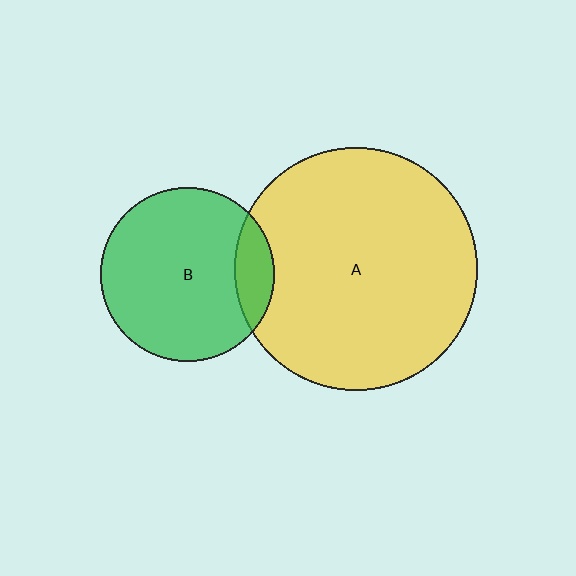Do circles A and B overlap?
Yes.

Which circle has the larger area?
Circle A (yellow).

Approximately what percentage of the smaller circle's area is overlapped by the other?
Approximately 15%.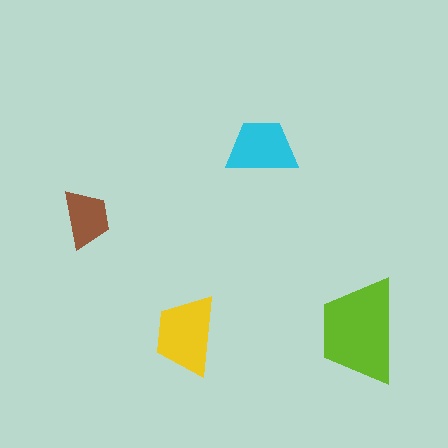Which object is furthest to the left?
The brown trapezoid is leftmost.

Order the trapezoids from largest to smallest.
the lime one, the yellow one, the cyan one, the brown one.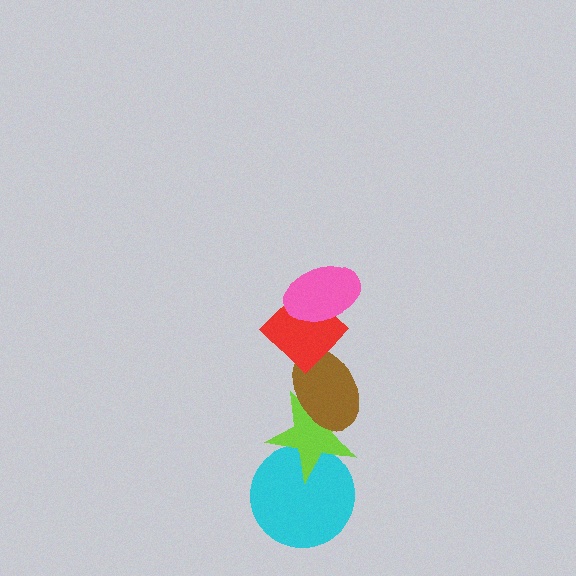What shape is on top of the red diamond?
The pink ellipse is on top of the red diamond.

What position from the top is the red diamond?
The red diamond is 2nd from the top.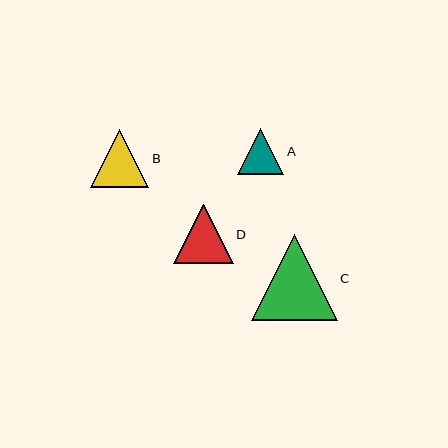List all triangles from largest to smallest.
From largest to smallest: C, D, B, A.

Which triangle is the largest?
Triangle C is the largest with a size of approximately 86 pixels.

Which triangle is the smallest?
Triangle A is the smallest with a size of approximately 46 pixels.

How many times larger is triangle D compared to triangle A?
Triangle D is approximately 1.3 times the size of triangle A.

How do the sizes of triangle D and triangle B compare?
Triangle D and triangle B are approximately the same size.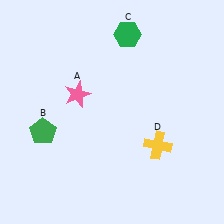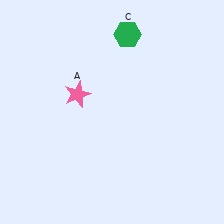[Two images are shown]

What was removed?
The green pentagon (B), the yellow cross (D) were removed in Image 2.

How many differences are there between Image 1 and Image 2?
There are 2 differences between the two images.